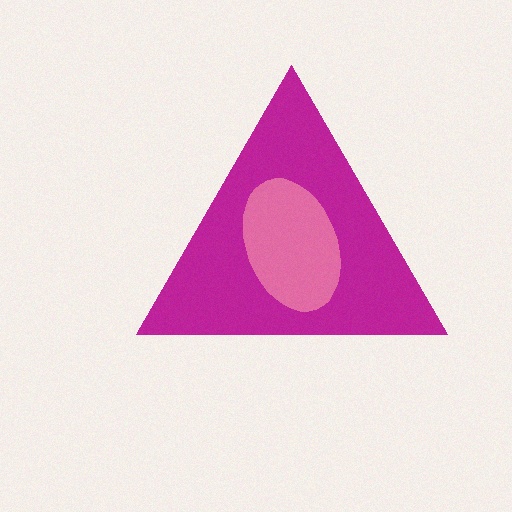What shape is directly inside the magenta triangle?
The pink ellipse.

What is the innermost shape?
The pink ellipse.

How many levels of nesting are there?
2.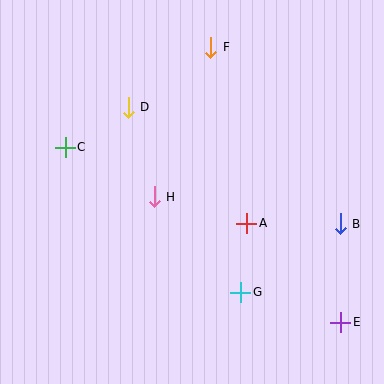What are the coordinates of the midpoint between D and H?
The midpoint between D and H is at (141, 152).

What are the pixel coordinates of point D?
Point D is at (128, 107).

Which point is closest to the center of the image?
Point H at (154, 197) is closest to the center.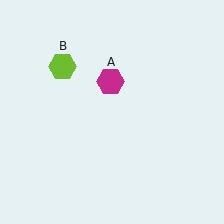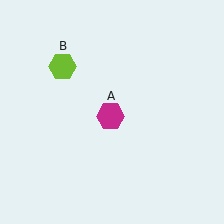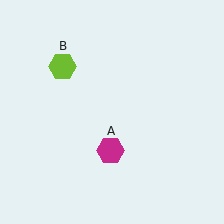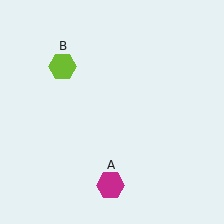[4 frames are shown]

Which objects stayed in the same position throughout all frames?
Lime hexagon (object B) remained stationary.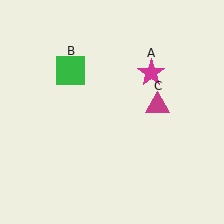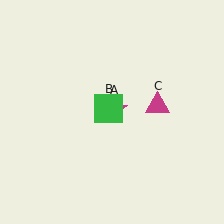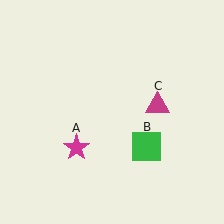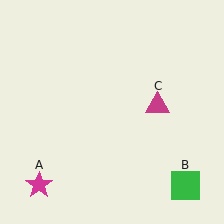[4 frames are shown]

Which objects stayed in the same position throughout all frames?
Magenta triangle (object C) remained stationary.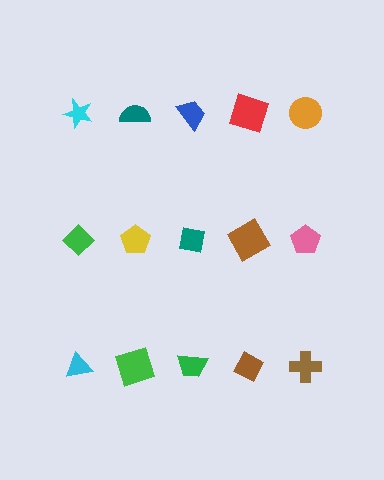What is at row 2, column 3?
A teal square.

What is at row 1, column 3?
A blue trapezoid.